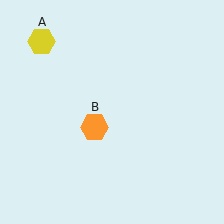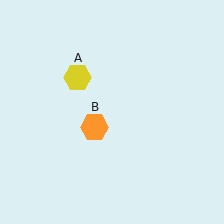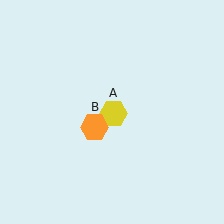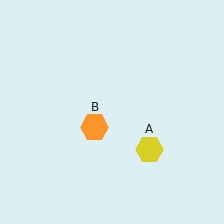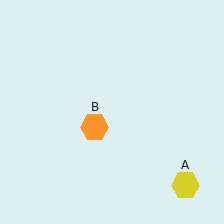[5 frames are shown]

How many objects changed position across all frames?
1 object changed position: yellow hexagon (object A).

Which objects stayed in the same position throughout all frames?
Orange hexagon (object B) remained stationary.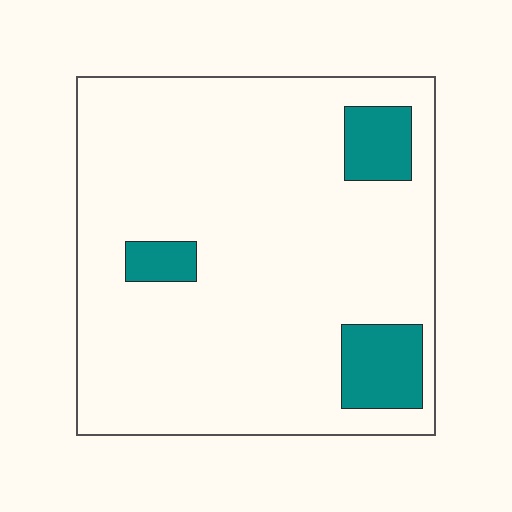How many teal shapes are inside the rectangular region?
3.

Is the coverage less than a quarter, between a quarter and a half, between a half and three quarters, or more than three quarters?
Less than a quarter.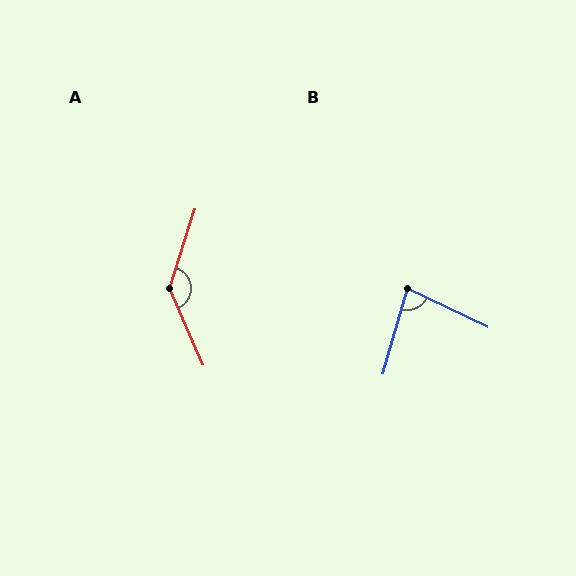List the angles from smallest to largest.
B (80°), A (138°).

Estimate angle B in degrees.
Approximately 80 degrees.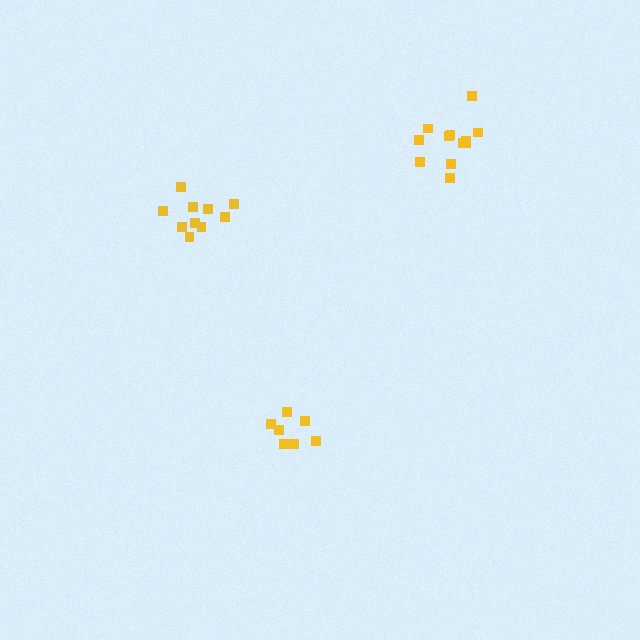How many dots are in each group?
Group 1: 10 dots, Group 2: 12 dots, Group 3: 7 dots (29 total).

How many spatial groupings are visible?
There are 3 spatial groupings.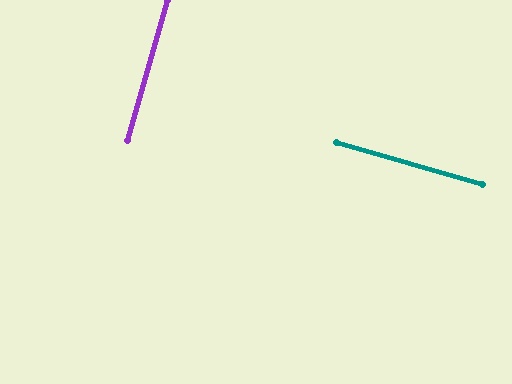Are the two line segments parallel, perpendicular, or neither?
Perpendicular — they meet at approximately 90°.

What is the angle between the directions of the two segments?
Approximately 90 degrees.